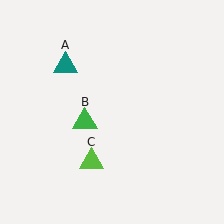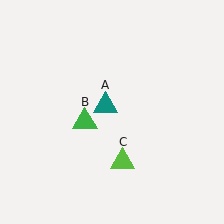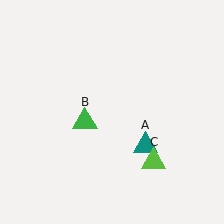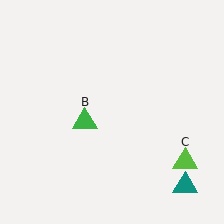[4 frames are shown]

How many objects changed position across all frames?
2 objects changed position: teal triangle (object A), lime triangle (object C).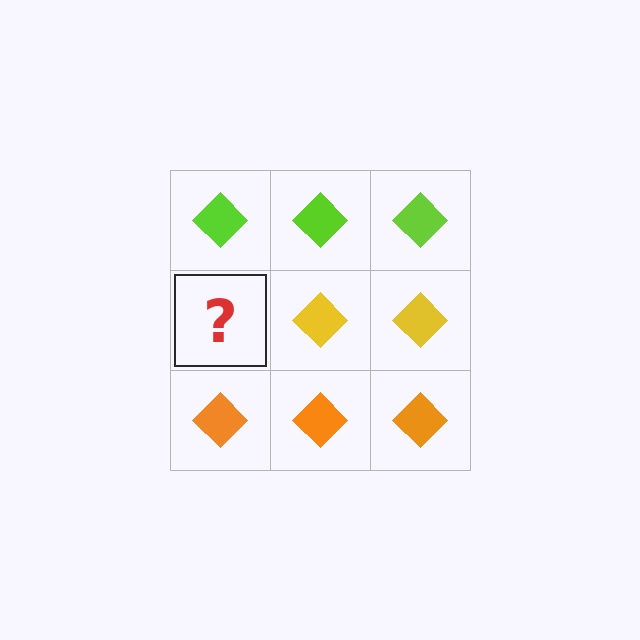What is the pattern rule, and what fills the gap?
The rule is that each row has a consistent color. The gap should be filled with a yellow diamond.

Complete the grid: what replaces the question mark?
The question mark should be replaced with a yellow diamond.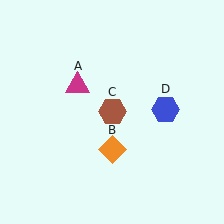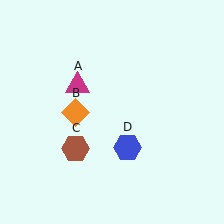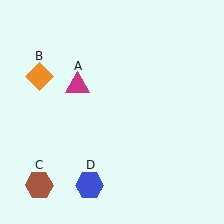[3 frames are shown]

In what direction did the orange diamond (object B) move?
The orange diamond (object B) moved up and to the left.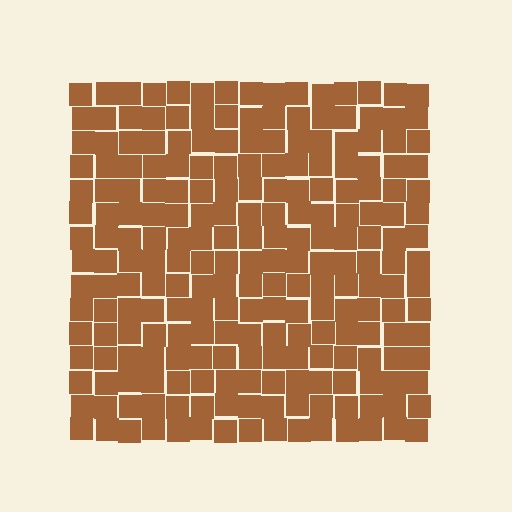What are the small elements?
The small elements are squares.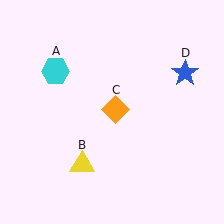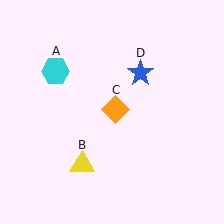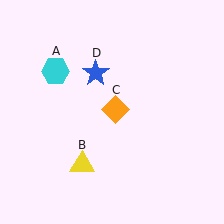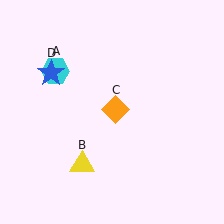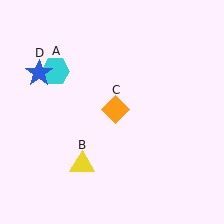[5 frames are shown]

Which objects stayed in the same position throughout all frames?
Cyan hexagon (object A) and yellow triangle (object B) and orange diamond (object C) remained stationary.